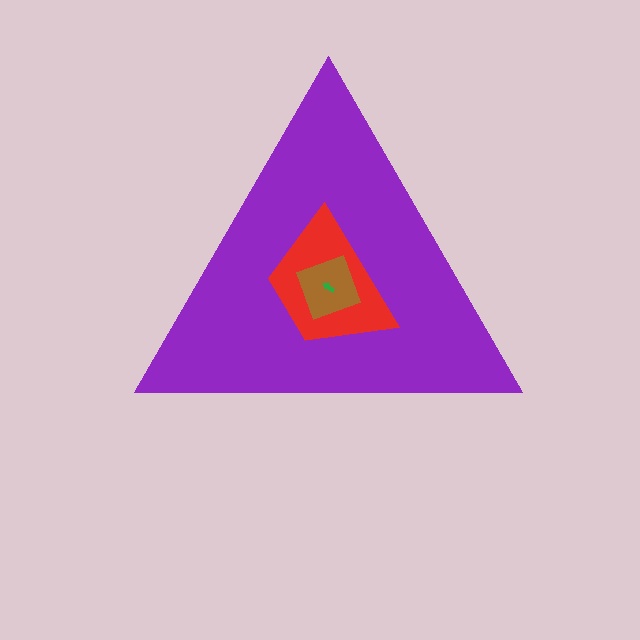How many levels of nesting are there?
4.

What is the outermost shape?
The purple triangle.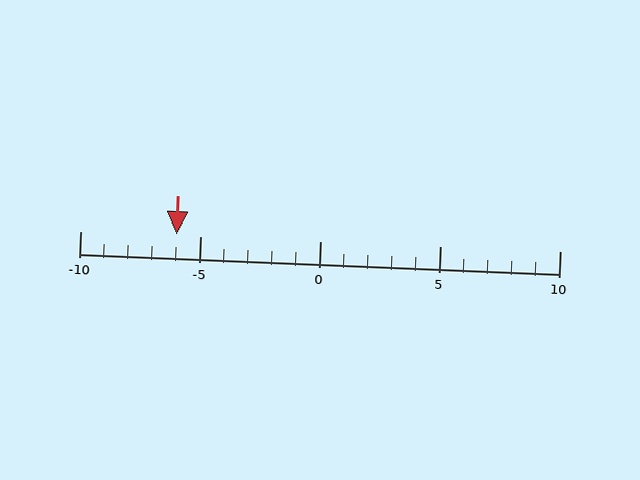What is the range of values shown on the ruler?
The ruler shows values from -10 to 10.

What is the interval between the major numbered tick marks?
The major tick marks are spaced 5 units apart.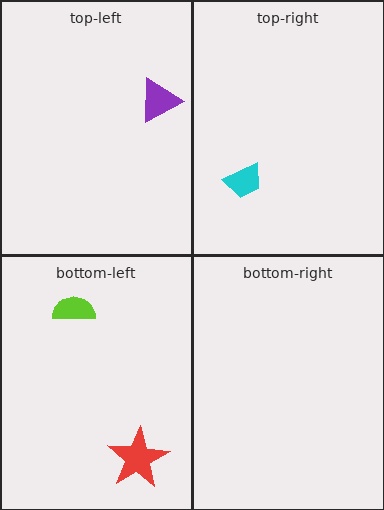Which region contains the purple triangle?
The top-left region.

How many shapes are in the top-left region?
1.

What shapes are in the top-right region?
The cyan trapezoid.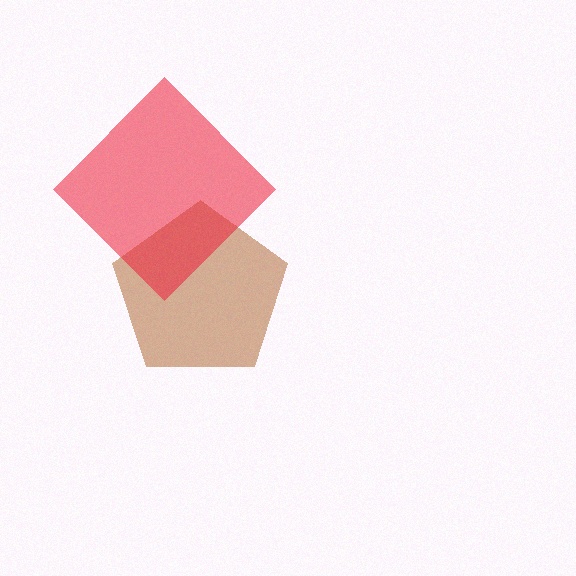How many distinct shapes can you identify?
There are 2 distinct shapes: a brown pentagon, a red diamond.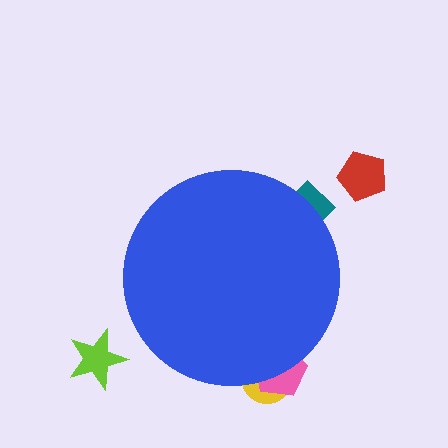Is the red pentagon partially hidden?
No, the red pentagon is fully visible.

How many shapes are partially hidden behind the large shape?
3 shapes are partially hidden.